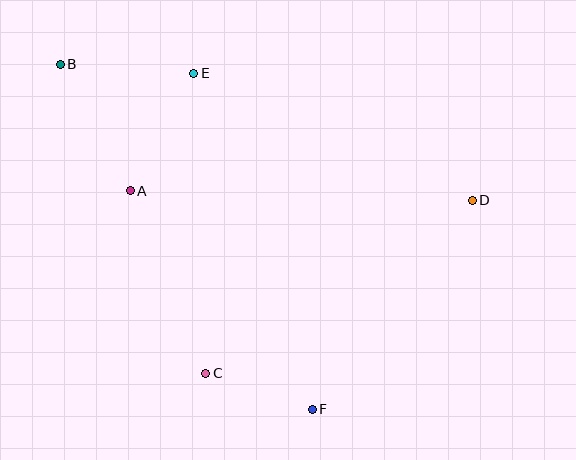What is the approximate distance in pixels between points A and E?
The distance between A and E is approximately 134 pixels.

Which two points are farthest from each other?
Points B and D are farthest from each other.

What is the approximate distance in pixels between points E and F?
The distance between E and F is approximately 356 pixels.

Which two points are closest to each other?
Points C and F are closest to each other.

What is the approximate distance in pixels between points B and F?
The distance between B and F is approximately 427 pixels.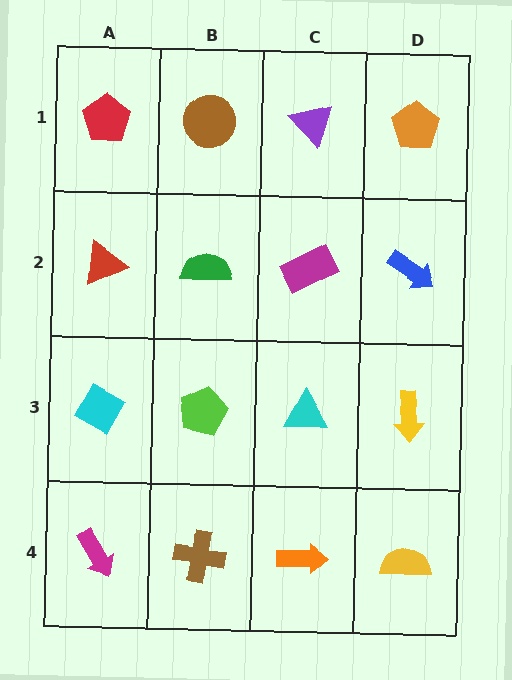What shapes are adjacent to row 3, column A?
A red triangle (row 2, column A), a magenta arrow (row 4, column A), a lime pentagon (row 3, column B).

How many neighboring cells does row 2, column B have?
4.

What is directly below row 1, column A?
A red triangle.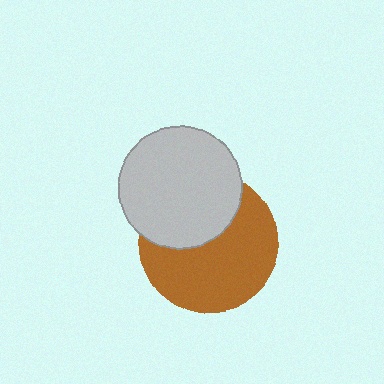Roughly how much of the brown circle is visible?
About half of it is visible (roughly 63%).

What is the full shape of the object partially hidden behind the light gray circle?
The partially hidden object is a brown circle.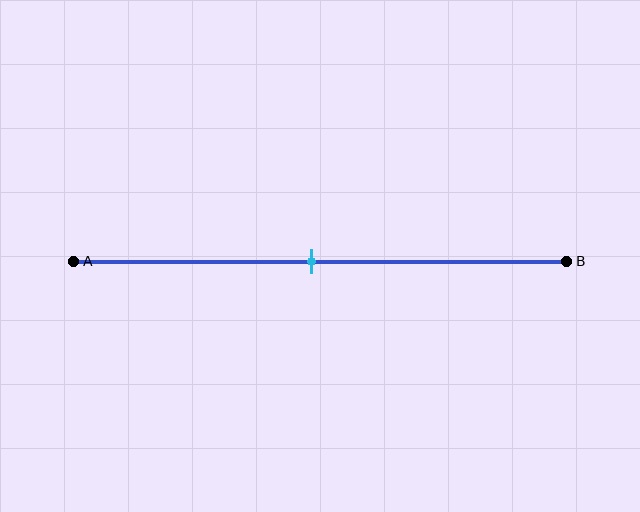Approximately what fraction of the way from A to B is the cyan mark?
The cyan mark is approximately 50% of the way from A to B.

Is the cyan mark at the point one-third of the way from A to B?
No, the mark is at about 50% from A, not at the 33% one-third point.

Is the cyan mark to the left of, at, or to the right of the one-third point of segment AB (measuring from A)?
The cyan mark is to the right of the one-third point of segment AB.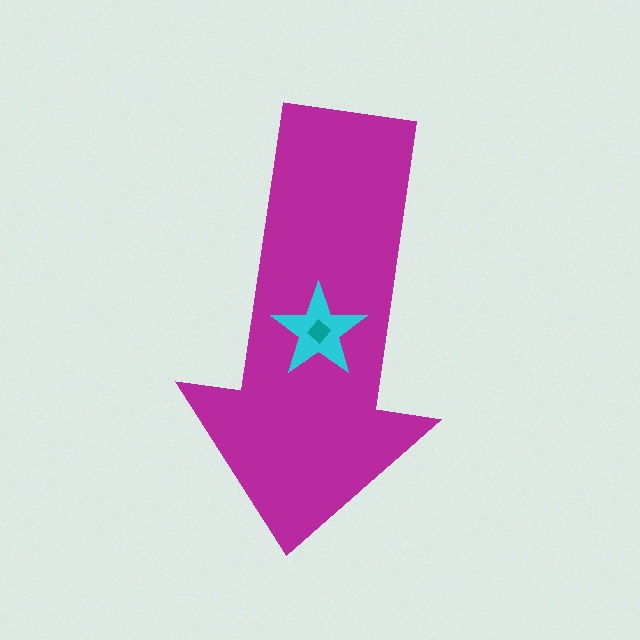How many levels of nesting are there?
3.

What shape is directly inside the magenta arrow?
The cyan star.